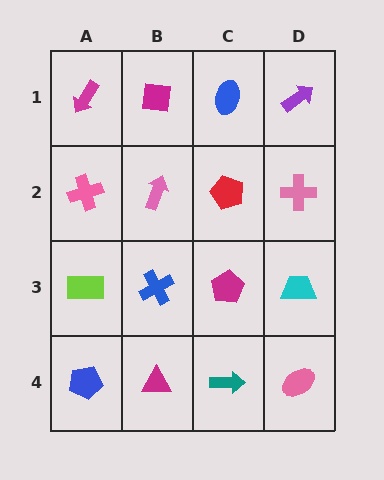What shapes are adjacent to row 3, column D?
A pink cross (row 2, column D), a pink ellipse (row 4, column D), a magenta pentagon (row 3, column C).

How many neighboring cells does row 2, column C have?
4.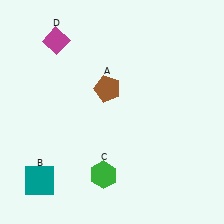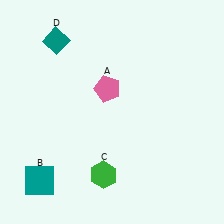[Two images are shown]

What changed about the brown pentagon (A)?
In Image 1, A is brown. In Image 2, it changed to pink.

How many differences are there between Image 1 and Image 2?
There are 2 differences between the two images.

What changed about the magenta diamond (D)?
In Image 1, D is magenta. In Image 2, it changed to teal.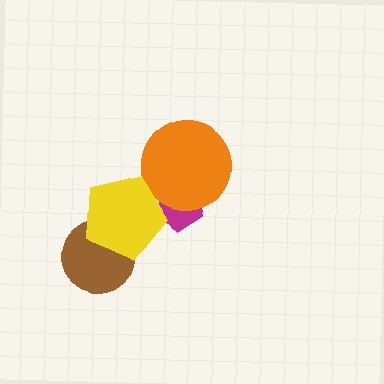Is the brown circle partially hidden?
Yes, it is partially covered by another shape.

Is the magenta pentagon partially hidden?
Yes, it is partially covered by another shape.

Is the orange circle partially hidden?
No, no other shape covers it.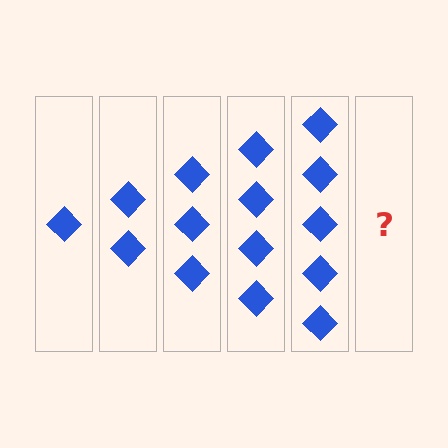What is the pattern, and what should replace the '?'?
The pattern is that each step adds one more diamond. The '?' should be 6 diamonds.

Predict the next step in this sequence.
The next step is 6 diamonds.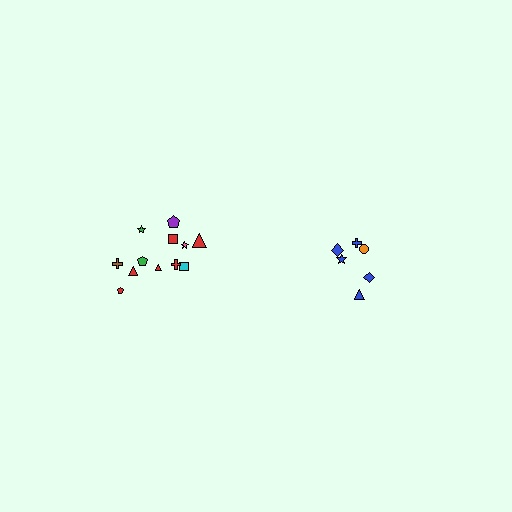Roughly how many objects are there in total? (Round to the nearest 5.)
Roughly 20 objects in total.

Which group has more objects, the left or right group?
The left group.